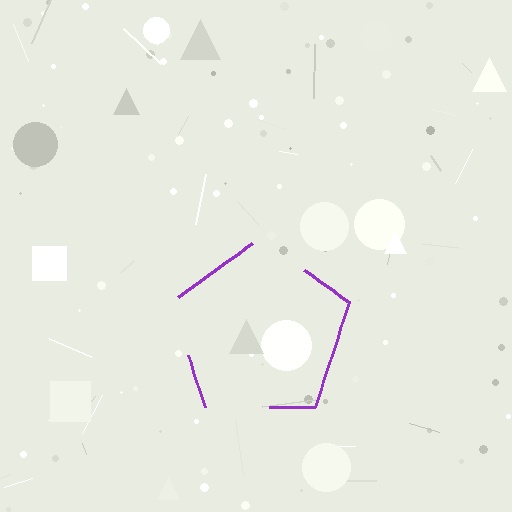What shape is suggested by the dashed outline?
The dashed outline suggests a pentagon.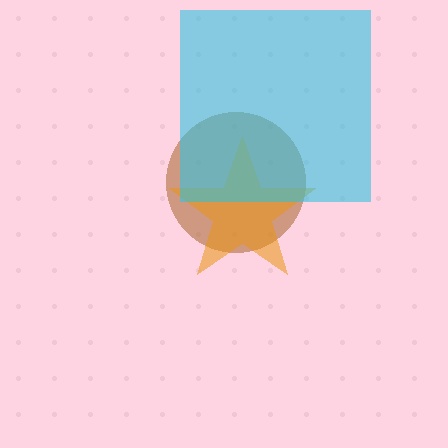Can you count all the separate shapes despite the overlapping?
Yes, there are 3 separate shapes.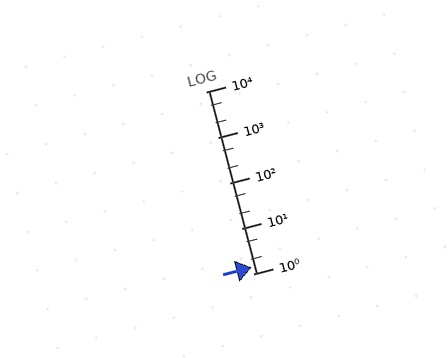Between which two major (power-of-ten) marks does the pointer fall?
The pointer is between 1 and 10.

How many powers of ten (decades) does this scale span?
The scale spans 4 decades, from 1 to 10000.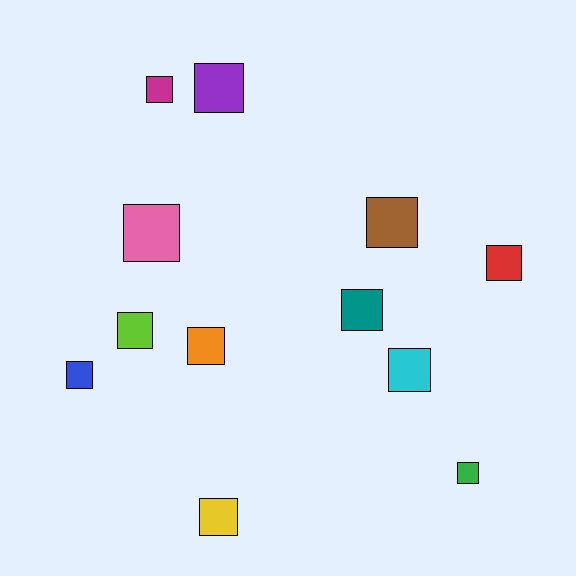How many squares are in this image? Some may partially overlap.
There are 12 squares.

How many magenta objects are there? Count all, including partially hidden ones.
There is 1 magenta object.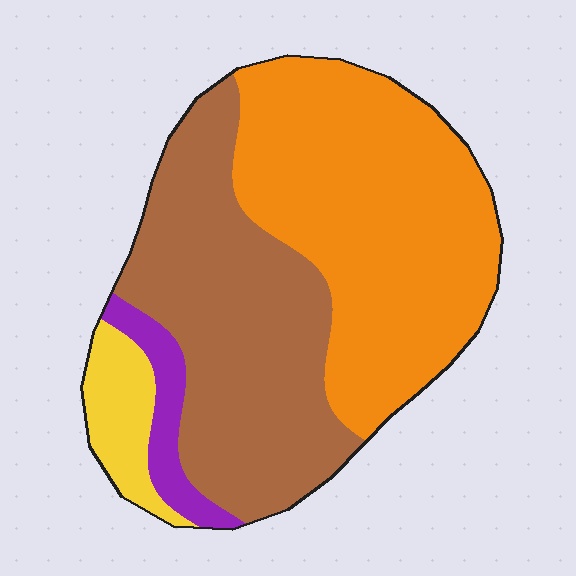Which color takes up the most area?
Orange, at roughly 45%.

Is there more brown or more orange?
Orange.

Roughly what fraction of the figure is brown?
Brown covers about 40% of the figure.